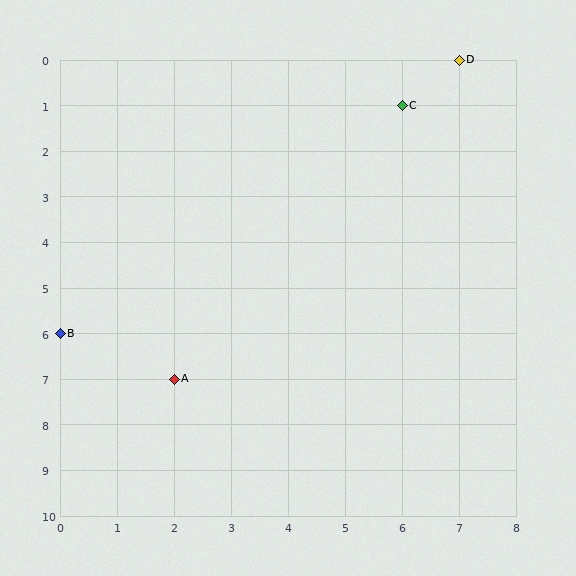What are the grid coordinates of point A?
Point A is at grid coordinates (2, 7).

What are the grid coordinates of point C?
Point C is at grid coordinates (6, 1).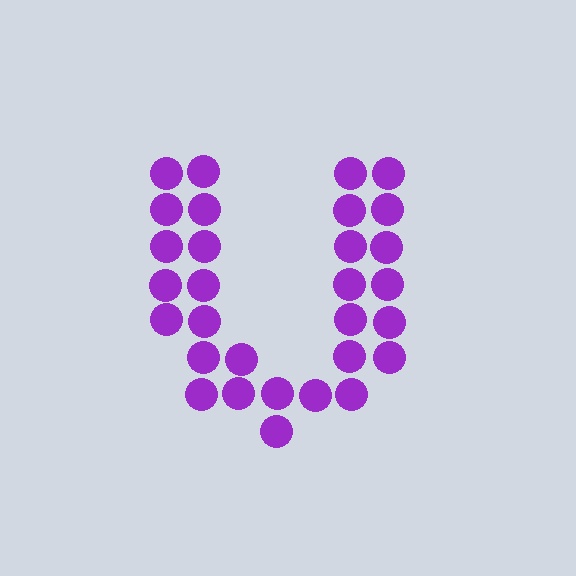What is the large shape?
The large shape is the letter U.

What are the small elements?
The small elements are circles.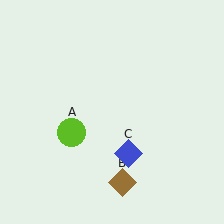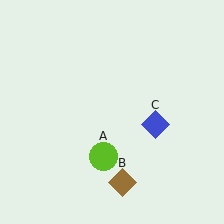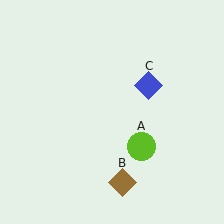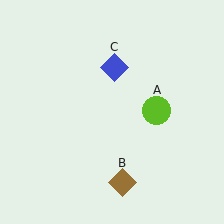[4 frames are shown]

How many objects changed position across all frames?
2 objects changed position: lime circle (object A), blue diamond (object C).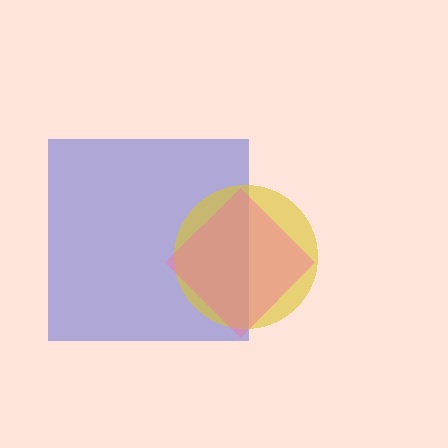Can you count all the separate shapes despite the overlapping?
Yes, there are 3 separate shapes.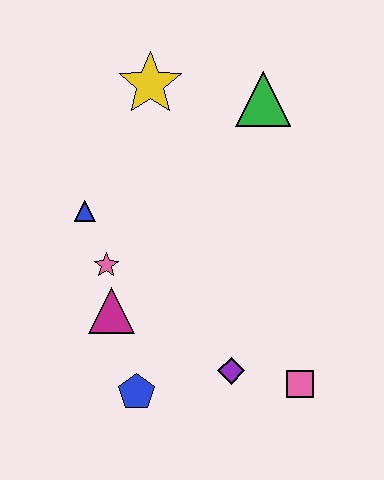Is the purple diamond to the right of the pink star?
Yes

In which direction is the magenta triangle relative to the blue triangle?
The magenta triangle is below the blue triangle.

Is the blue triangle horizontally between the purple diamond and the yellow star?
No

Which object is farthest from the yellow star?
The pink square is farthest from the yellow star.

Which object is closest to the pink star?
The magenta triangle is closest to the pink star.